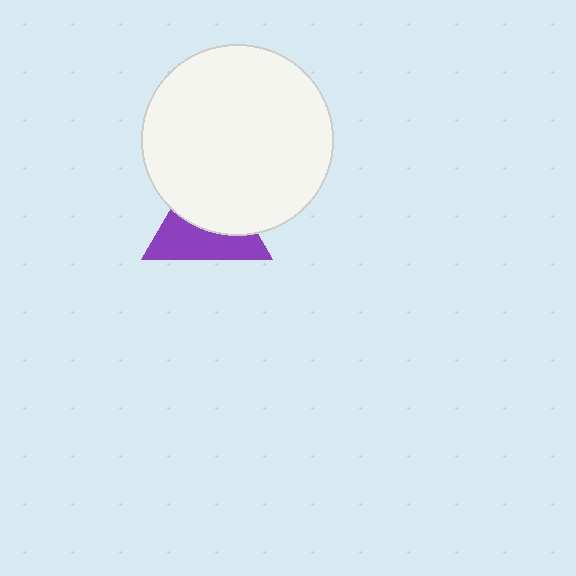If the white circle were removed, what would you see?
You would see the complete purple triangle.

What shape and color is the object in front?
The object in front is a white circle.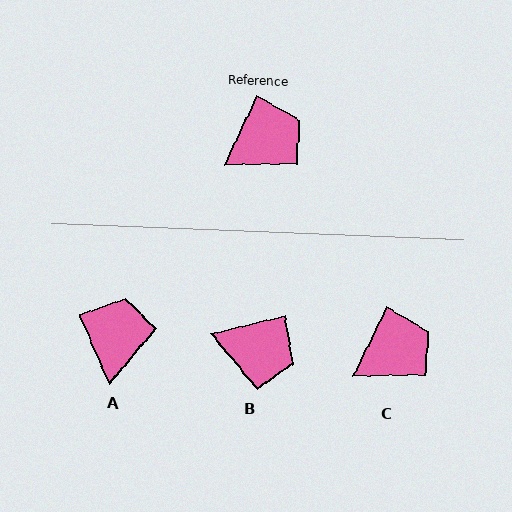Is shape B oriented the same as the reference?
No, it is off by about 50 degrees.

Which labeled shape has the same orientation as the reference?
C.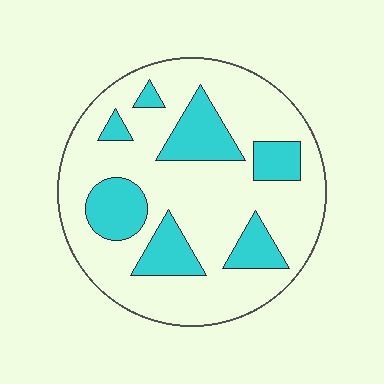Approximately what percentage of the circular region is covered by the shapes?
Approximately 25%.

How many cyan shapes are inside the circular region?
7.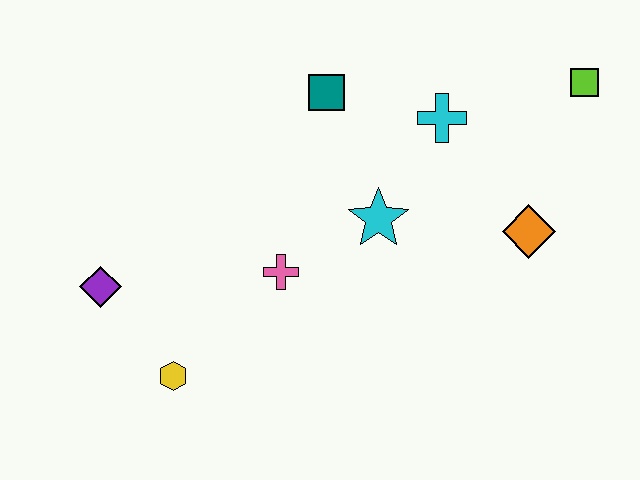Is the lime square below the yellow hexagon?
No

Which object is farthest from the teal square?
The yellow hexagon is farthest from the teal square.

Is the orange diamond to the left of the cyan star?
No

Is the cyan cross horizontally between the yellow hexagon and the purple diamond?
No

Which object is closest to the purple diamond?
The yellow hexagon is closest to the purple diamond.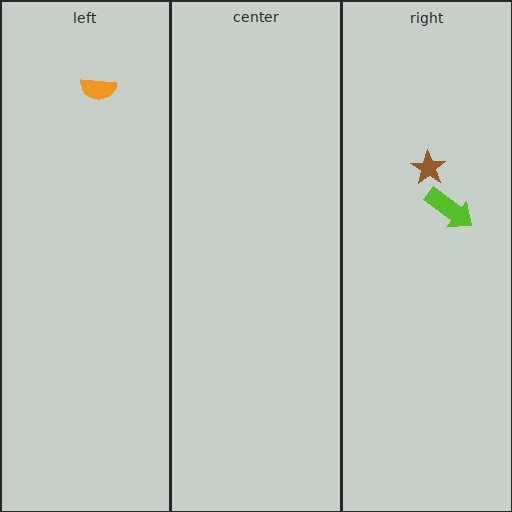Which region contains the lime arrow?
The right region.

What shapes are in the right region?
The brown star, the lime arrow.